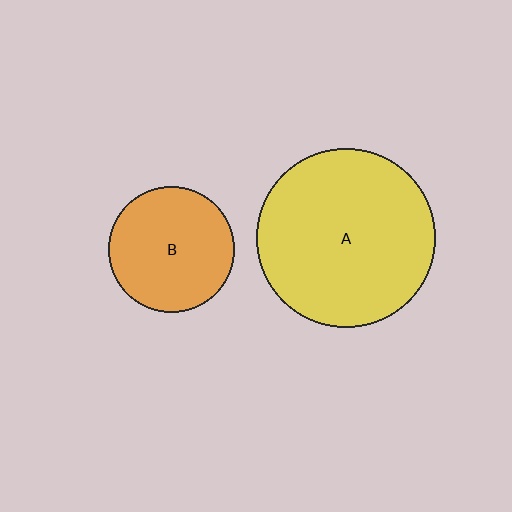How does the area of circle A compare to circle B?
Approximately 2.0 times.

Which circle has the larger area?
Circle A (yellow).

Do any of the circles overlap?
No, none of the circles overlap.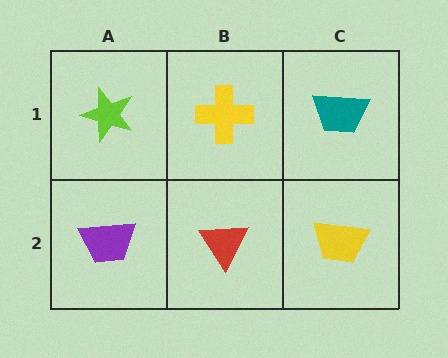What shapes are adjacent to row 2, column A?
A lime star (row 1, column A), a red triangle (row 2, column B).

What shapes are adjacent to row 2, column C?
A teal trapezoid (row 1, column C), a red triangle (row 2, column B).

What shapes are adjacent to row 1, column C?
A yellow trapezoid (row 2, column C), a yellow cross (row 1, column B).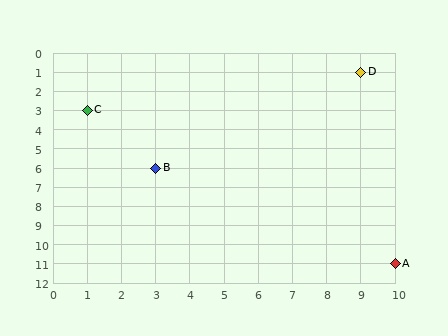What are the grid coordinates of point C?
Point C is at grid coordinates (1, 3).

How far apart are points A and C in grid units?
Points A and C are 9 columns and 8 rows apart (about 12.0 grid units diagonally).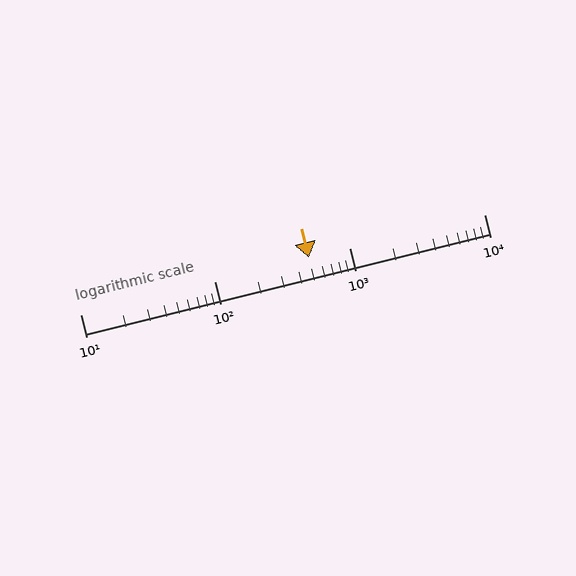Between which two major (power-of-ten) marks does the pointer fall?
The pointer is between 100 and 1000.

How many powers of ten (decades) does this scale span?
The scale spans 3 decades, from 10 to 10000.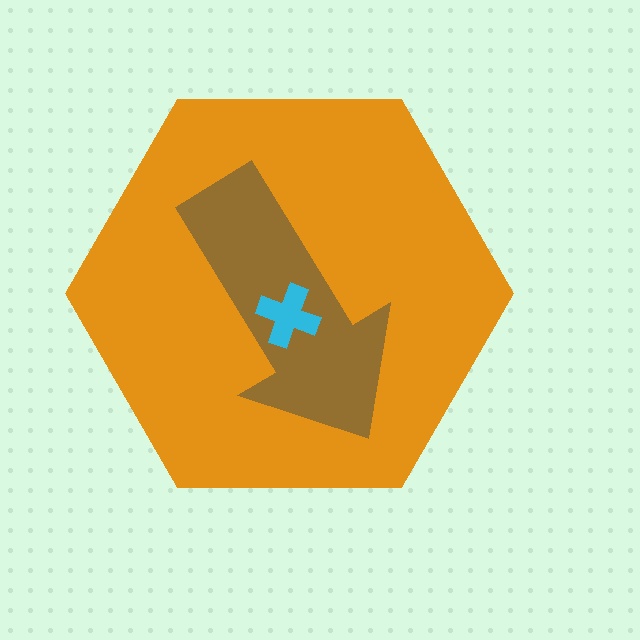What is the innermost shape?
The cyan cross.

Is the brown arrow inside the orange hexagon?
Yes.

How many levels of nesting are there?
3.